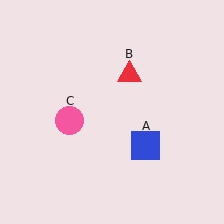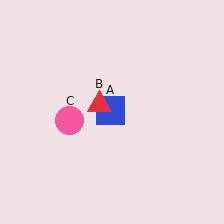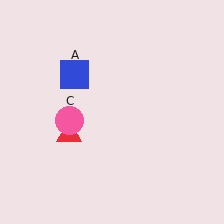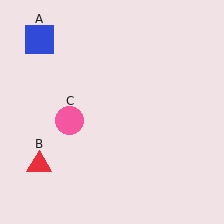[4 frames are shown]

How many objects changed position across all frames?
2 objects changed position: blue square (object A), red triangle (object B).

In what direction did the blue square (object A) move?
The blue square (object A) moved up and to the left.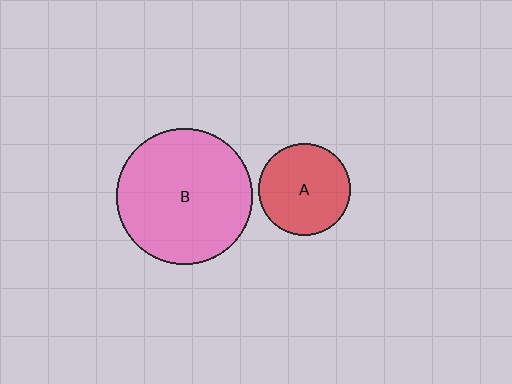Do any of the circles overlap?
No, none of the circles overlap.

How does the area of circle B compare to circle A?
Approximately 2.2 times.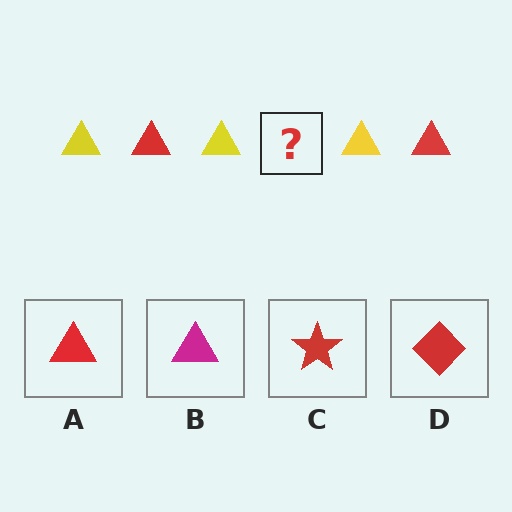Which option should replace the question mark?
Option A.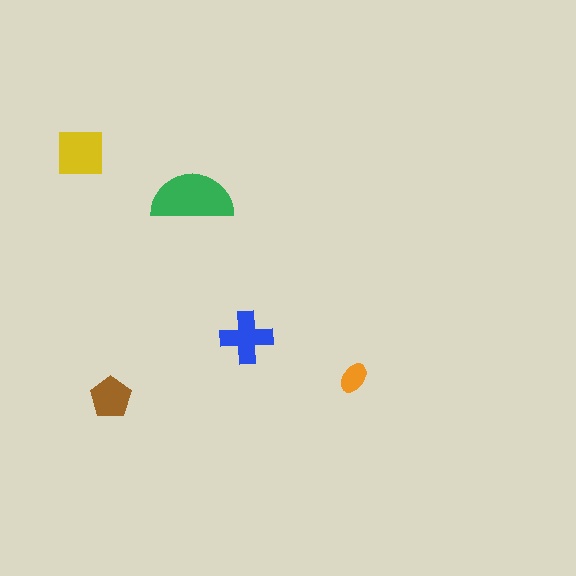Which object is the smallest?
The orange ellipse.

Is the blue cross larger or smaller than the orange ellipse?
Larger.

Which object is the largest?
The green semicircle.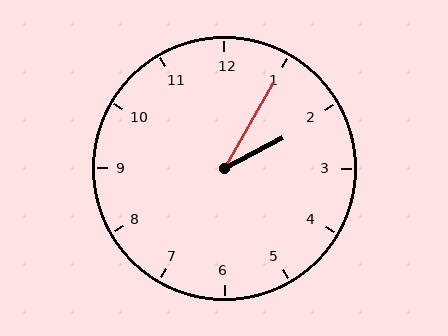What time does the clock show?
2:05.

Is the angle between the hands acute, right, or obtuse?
It is acute.